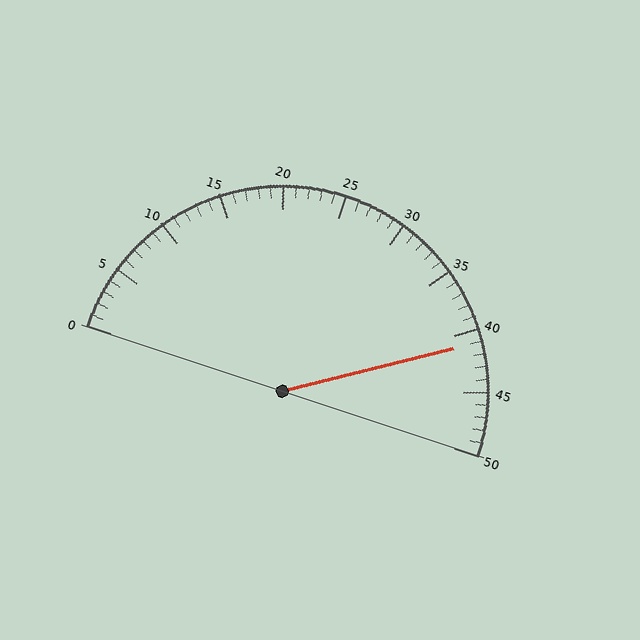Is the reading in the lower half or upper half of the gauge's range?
The reading is in the upper half of the range (0 to 50).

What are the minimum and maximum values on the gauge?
The gauge ranges from 0 to 50.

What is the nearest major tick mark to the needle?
The nearest major tick mark is 40.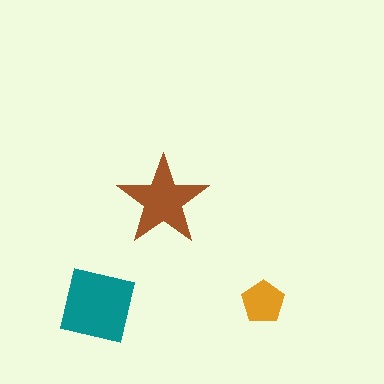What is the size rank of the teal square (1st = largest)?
1st.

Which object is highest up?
The brown star is topmost.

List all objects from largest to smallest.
The teal square, the brown star, the orange pentagon.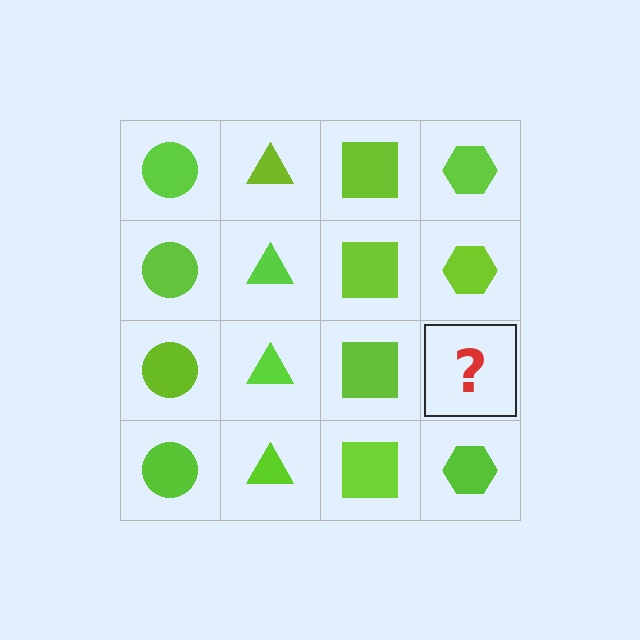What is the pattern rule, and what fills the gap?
The rule is that each column has a consistent shape. The gap should be filled with a lime hexagon.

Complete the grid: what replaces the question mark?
The question mark should be replaced with a lime hexagon.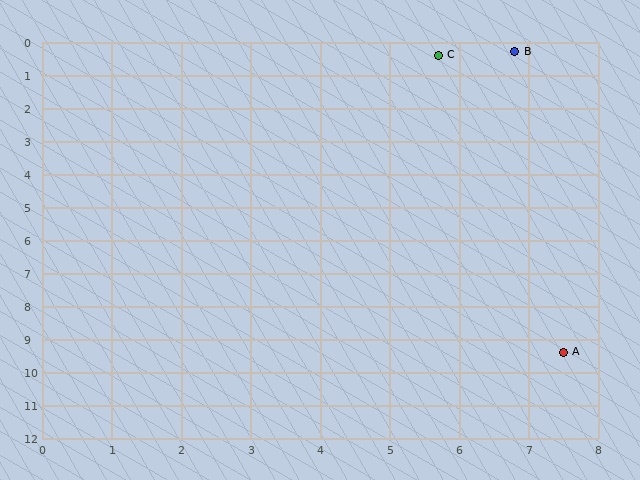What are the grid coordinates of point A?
Point A is at approximately (7.5, 9.4).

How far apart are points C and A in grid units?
Points C and A are about 9.2 grid units apart.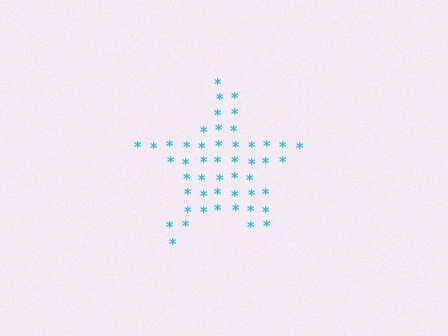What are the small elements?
The small elements are asterisks.